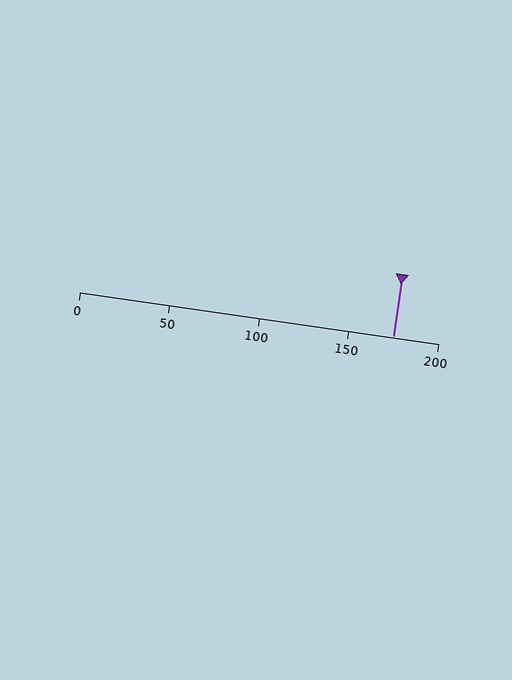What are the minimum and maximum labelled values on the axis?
The axis runs from 0 to 200.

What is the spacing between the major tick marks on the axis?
The major ticks are spaced 50 apart.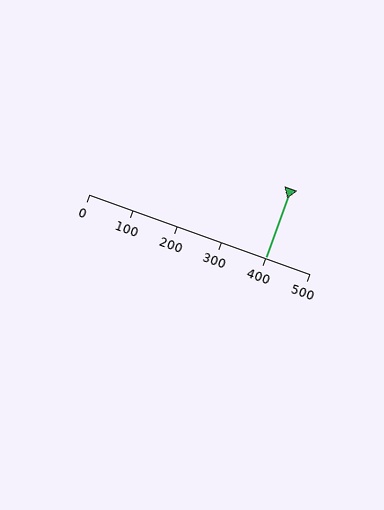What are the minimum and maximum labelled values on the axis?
The axis runs from 0 to 500.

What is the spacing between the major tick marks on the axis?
The major ticks are spaced 100 apart.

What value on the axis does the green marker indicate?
The marker indicates approximately 400.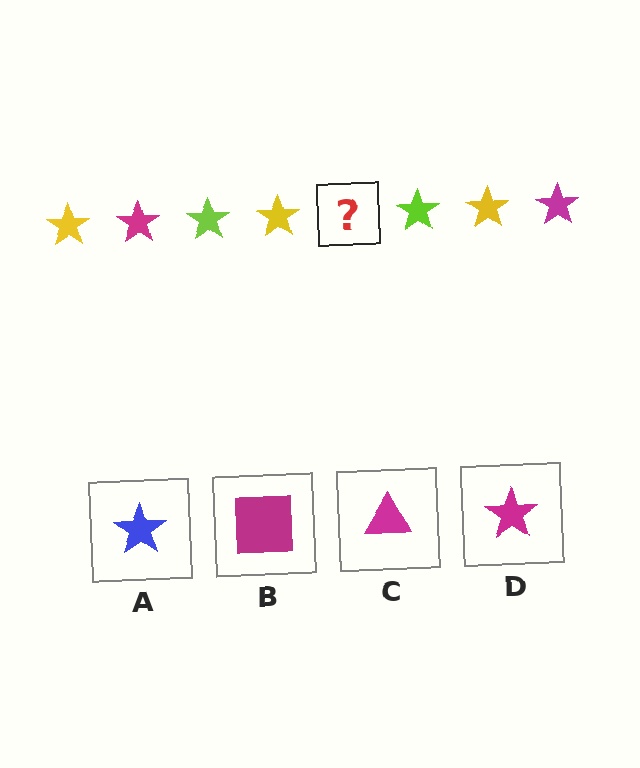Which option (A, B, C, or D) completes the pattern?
D.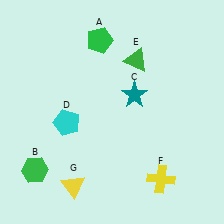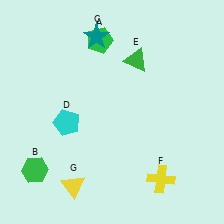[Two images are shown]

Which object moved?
The teal star (C) moved up.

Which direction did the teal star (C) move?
The teal star (C) moved up.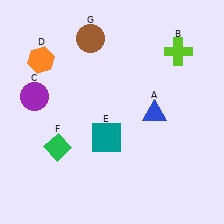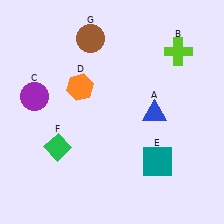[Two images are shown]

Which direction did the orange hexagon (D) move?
The orange hexagon (D) moved right.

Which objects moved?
The objects that moved are: the orange hexagon (D), the teal square (E).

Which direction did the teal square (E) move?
The teal square (E) moved right.